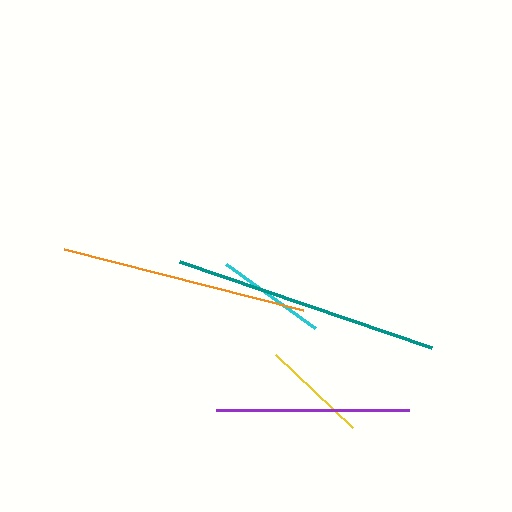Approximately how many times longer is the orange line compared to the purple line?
The orange line is approximately 1.3 times the length of the purple line.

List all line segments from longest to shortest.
From longest to shortest: teal, orange, purple, cyan, yellow.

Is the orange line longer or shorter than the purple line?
The orange line is longer than the purple line.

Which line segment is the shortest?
The yellow line is the shortest at approximately 105 pixels.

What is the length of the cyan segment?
The cyan segment is approximately 109 pixels long.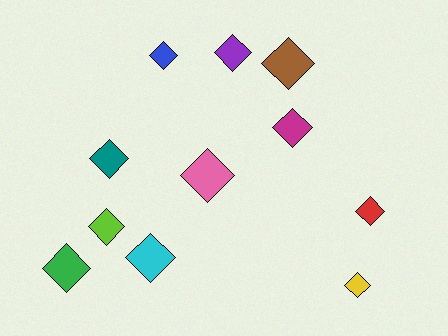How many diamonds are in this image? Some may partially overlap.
There are 11 diamonds.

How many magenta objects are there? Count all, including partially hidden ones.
There is 1 magenta object.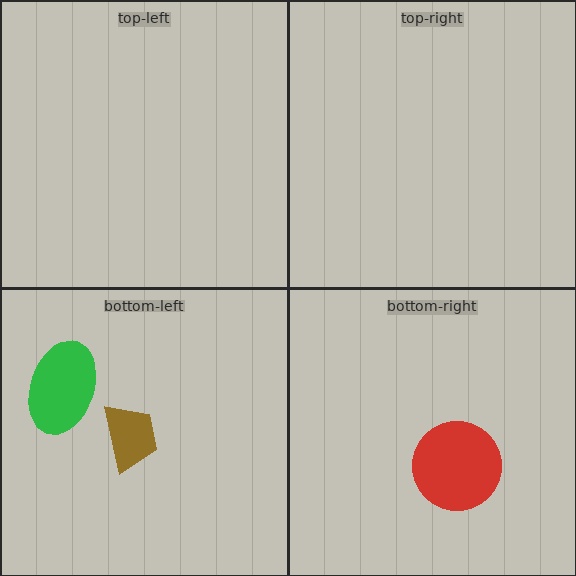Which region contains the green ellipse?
The bottom-left region.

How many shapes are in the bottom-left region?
2.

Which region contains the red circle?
The bottom-right region.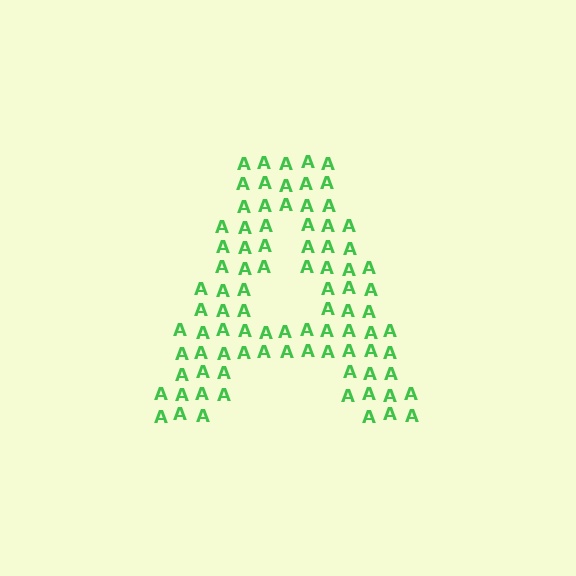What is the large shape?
The large shape is the letter A.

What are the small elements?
The small elements are letter A's.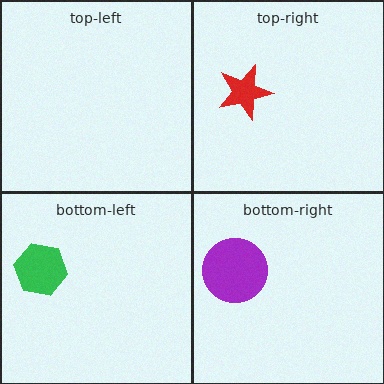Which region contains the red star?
The top-right region.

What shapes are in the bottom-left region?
The green hexagon.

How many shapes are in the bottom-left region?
1.